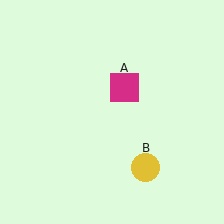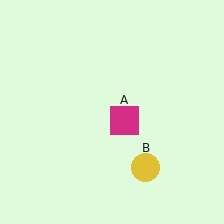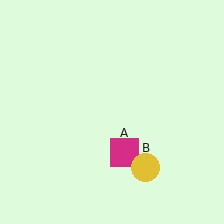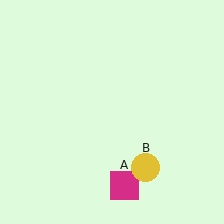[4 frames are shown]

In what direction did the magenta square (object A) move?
The magenta square (object A) moved down.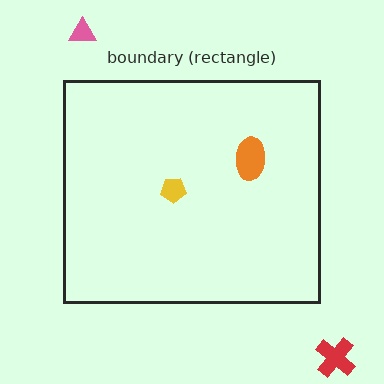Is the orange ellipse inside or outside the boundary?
Inside.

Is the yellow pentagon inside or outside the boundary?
Inside.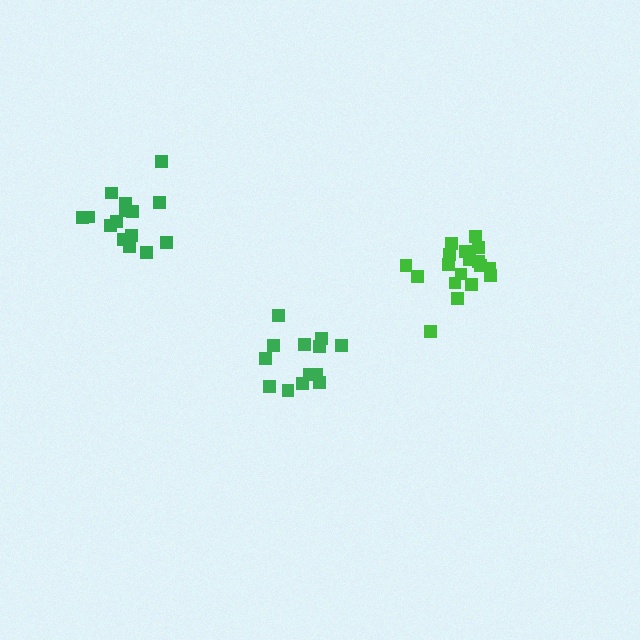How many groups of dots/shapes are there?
There are 3 groups.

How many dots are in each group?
Group 1: 18 dots, Group 2: 13 dots, Group 3: 15 dots (46 total).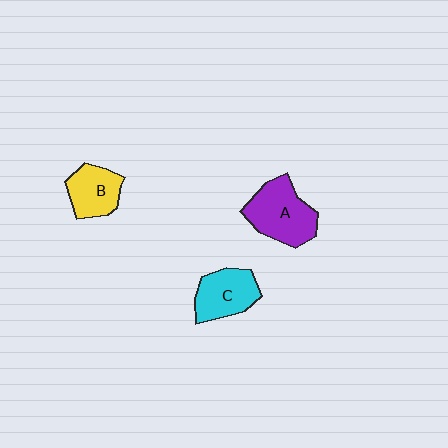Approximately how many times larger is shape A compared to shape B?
Approximately 1.4 times.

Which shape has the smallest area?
Shape B (yellow).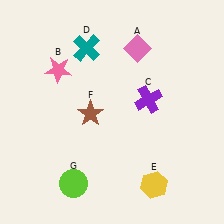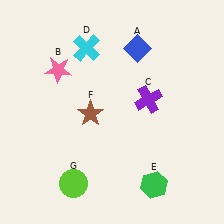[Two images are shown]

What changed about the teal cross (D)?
In Image 1, D is teal. In Image 2, it changed to cyan.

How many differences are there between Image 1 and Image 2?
There are 3 differences between the two images.